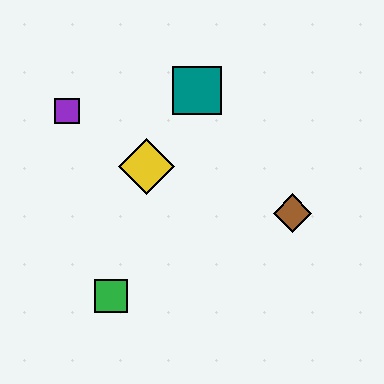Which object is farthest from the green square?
The teal square is farthest from the green square.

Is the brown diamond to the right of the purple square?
Yes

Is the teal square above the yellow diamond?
Yes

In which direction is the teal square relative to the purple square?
The teal square is to the right of the purple square.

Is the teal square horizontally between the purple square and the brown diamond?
Yes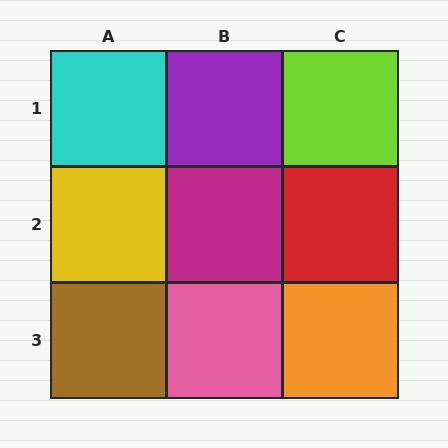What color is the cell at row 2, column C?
Red.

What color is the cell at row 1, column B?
Purple.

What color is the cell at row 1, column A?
Cyan.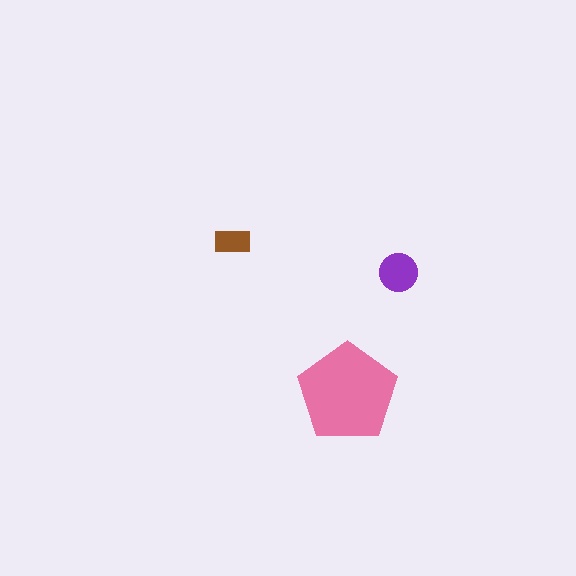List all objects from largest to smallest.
The pink pentagon, the purple circle, the brown rectangle.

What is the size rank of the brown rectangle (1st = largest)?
3rd.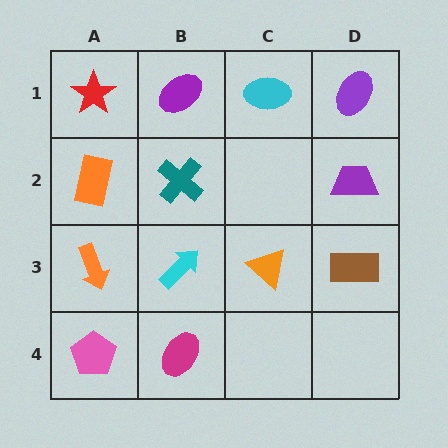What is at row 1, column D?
A purple ellipse.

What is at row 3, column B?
A cyan arrow.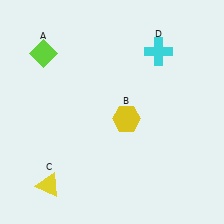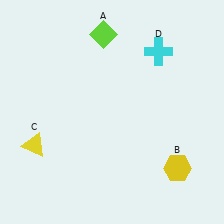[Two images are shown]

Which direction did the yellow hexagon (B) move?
The yellow hexagon (B) moved right.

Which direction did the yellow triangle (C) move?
The yellow triangle (C) moved up.